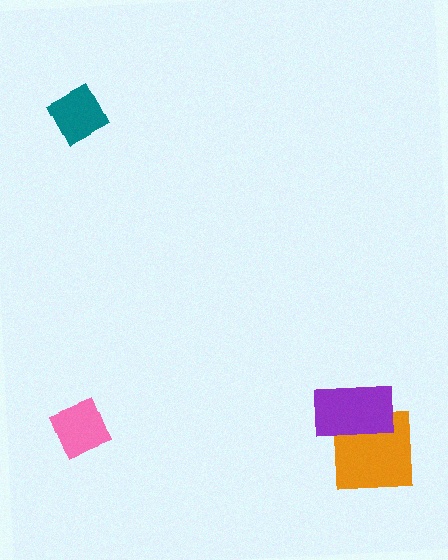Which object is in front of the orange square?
The purple rectangle is in front of the orange square.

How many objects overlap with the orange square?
1 object overlaps with the orange square.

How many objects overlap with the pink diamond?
0 objects overlap with the pink diamond.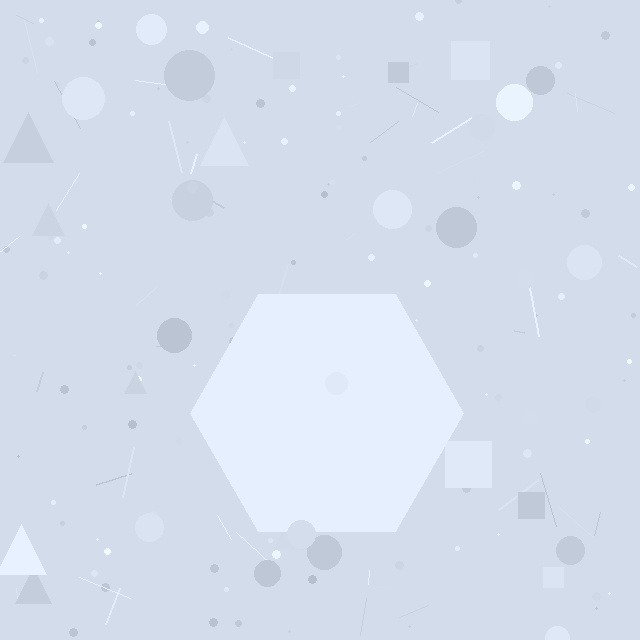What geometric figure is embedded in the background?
A hexagon is embedded in the background.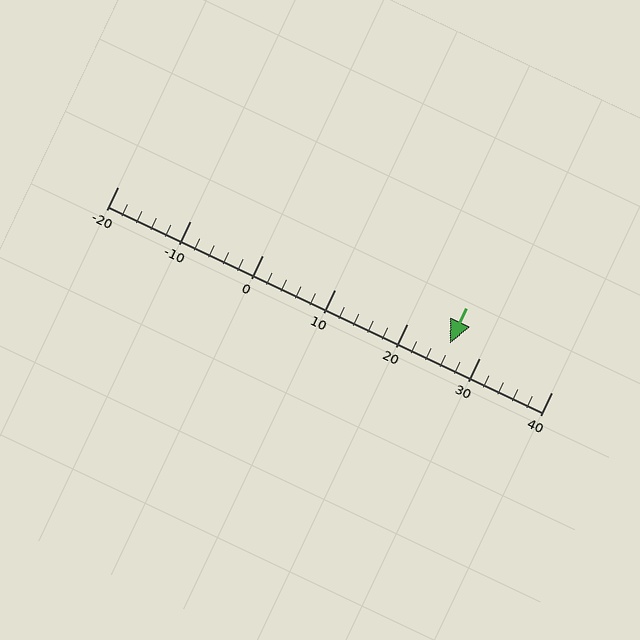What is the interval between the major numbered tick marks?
The major tick marks are spaced 10 units apart.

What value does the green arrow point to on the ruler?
The green arrow points to approximately 26.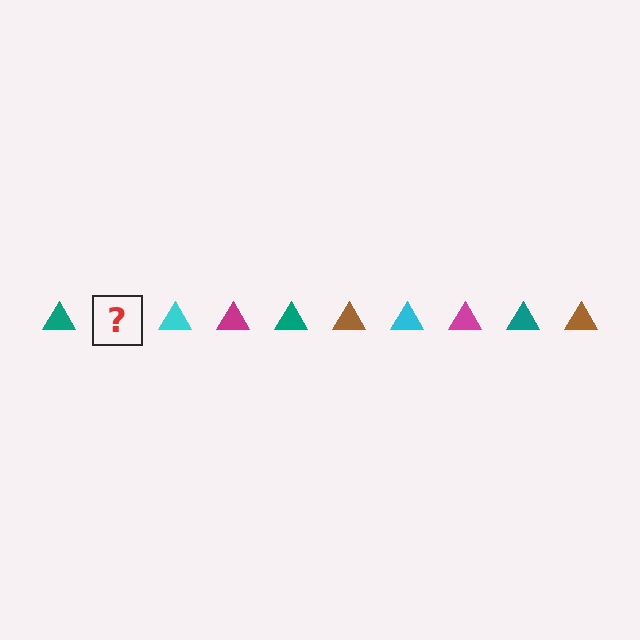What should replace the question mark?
The question mark should be replaced with a brown triangle.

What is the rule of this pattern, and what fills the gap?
The rule is that the pattern cycles through teal, brown, cyan, magenta triangles. The gap should be filled with a brown triangle.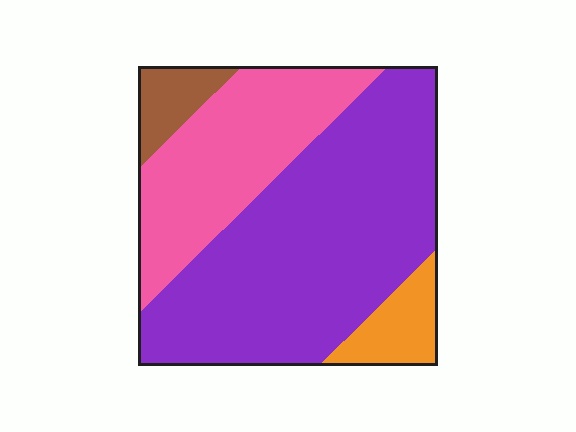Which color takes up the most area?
Purple, at roughly 60%.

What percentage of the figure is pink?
Pink takes up between a quarter and a half of the figure.